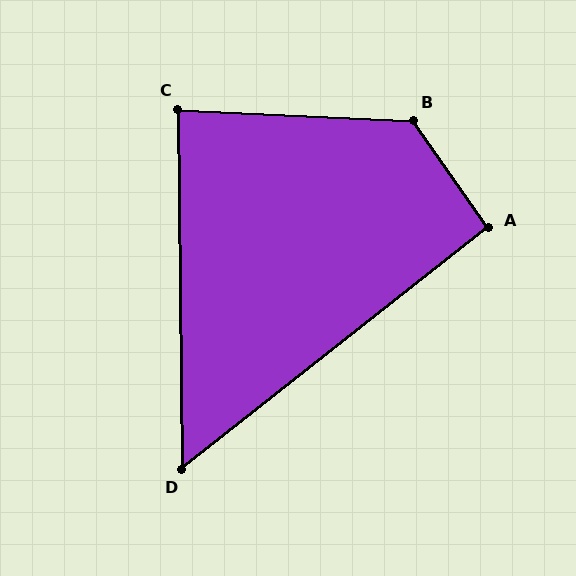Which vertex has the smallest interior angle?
D, at approximately 52 degrees.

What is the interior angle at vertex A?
Approximately 93 degrees (approximately right).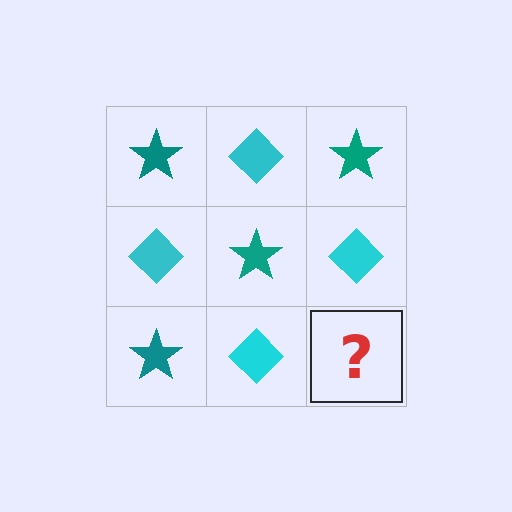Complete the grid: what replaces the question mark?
The question mark should be replaced with a teal star.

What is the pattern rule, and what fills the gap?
The rule is that it alternates teal star and cyan diamond in a checkerboard pattern. The gap should be filled with a teal star.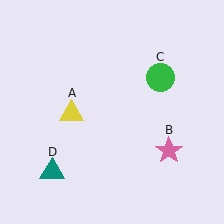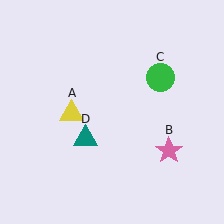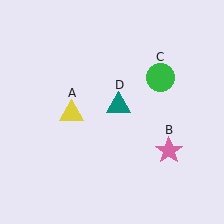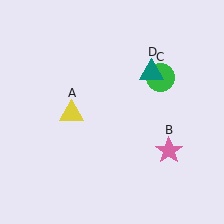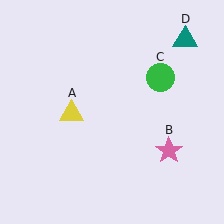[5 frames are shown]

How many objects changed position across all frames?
1 object changed position: teal triangle (object D).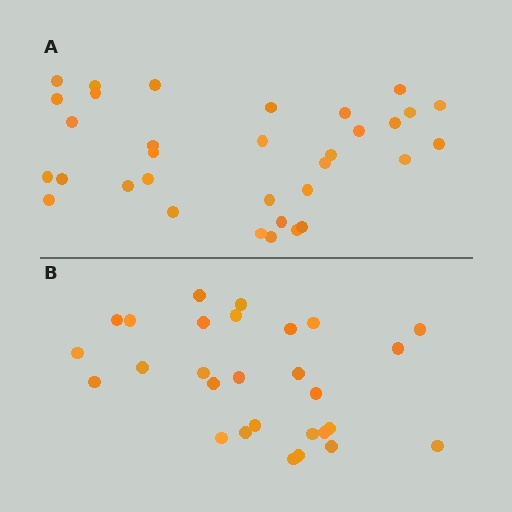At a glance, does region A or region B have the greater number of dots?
Region A (the top region) has more dots.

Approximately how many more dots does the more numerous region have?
Region A has about 5 more dots than region B.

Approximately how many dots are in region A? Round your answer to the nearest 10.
About 30 dots. (The exact count is 33, which rounds to 30.)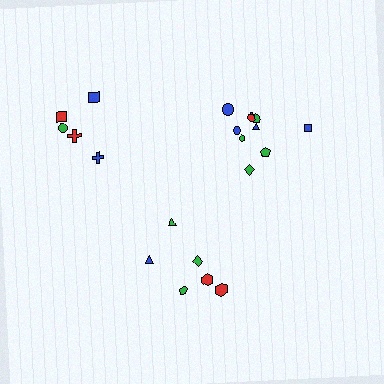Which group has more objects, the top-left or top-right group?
The top-right group.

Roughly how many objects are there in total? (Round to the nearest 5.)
Roughly 20 objects in total.